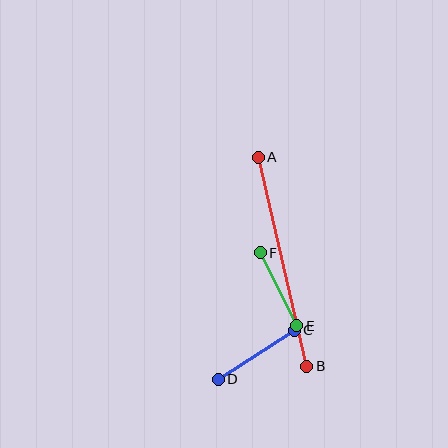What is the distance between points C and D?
The distance is approximately 91 pixels.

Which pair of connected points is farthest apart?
Points A and B are farthest apart.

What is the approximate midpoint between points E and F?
The midpoint is at approximately (279, 289) pixels.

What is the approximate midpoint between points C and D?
The midpoint is at approximately (256, 355) pixels.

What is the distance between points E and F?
The distance is approximately 81 pixels.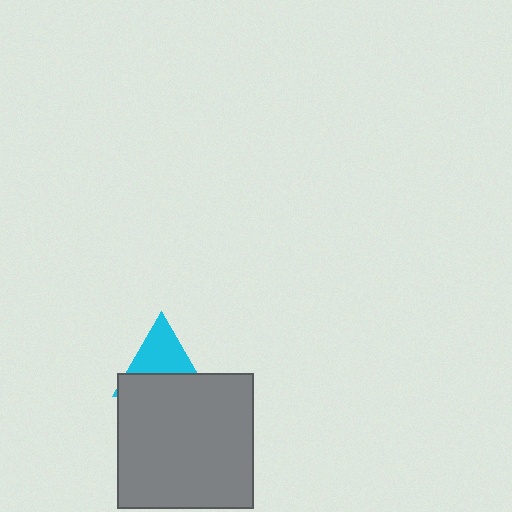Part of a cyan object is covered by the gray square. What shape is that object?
It is a triangle.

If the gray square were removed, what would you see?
You would see the complete cyan triangle.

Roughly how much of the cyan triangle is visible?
About half of it is visible (roughly 53%).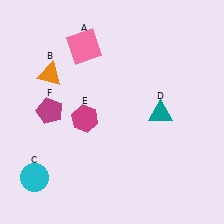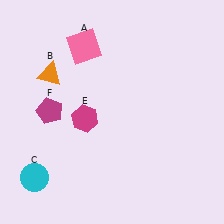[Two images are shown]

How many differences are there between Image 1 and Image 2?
There is 1 difference between the two images.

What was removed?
The teal triangle (D) was removed in Image 2.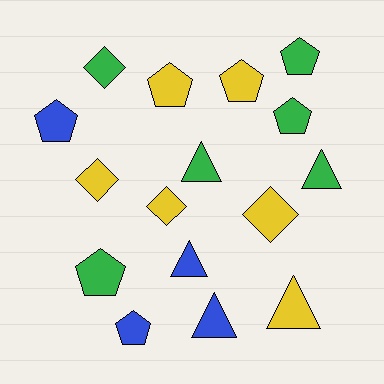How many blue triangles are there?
There are 2 blue triangles.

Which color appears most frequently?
Green, with 6 objects.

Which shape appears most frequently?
Pentagon, with 7 objects.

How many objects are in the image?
There are 16 objects.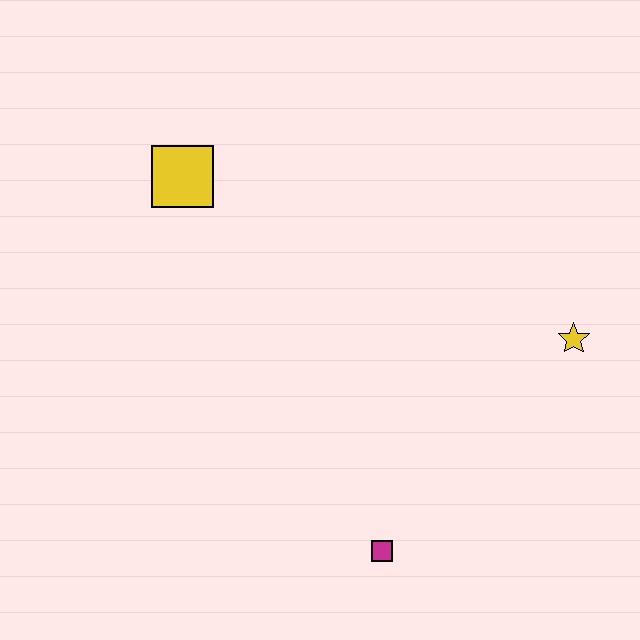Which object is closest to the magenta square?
The yellow star is closest to the magenta square.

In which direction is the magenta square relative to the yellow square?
The magenta square is below the yellow square.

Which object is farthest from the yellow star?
The yellow square is farthest from the yellow star.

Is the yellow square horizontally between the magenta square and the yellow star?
No